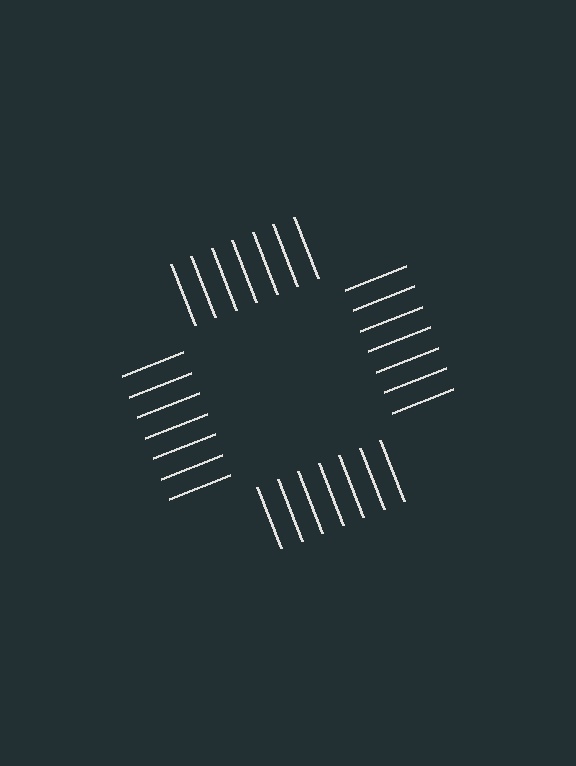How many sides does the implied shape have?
4 sides — the line-ends trace a square.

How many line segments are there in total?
28 — 7 along each of the 4 edges.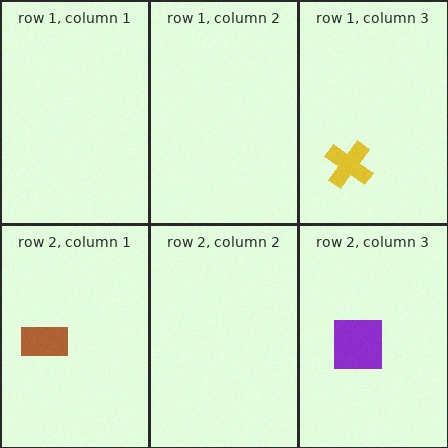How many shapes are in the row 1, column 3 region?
1.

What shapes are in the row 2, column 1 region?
The brown rectangle.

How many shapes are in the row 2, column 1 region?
1.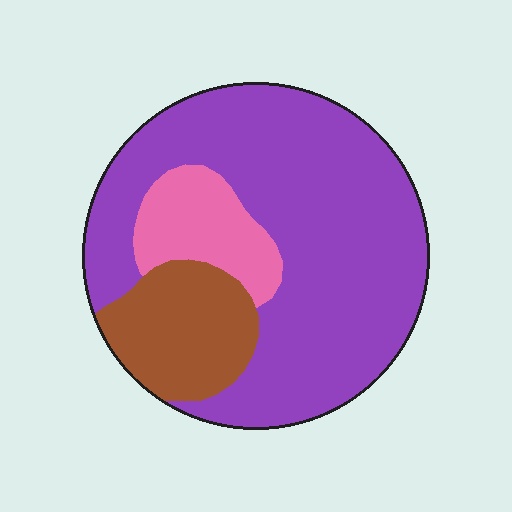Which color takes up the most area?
Purple, at roughly 70%.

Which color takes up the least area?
Pink, at roughly 15%.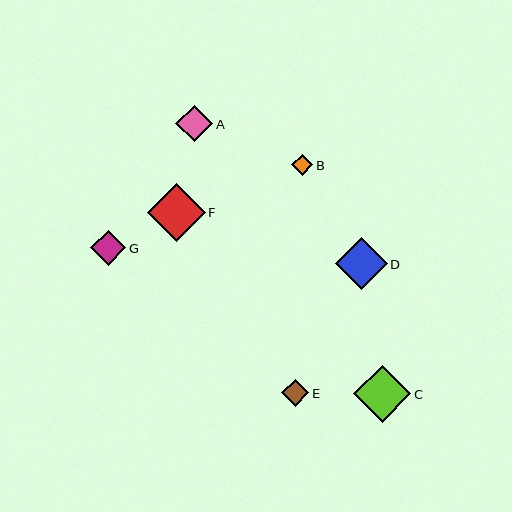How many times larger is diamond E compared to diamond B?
Diamond E is approximately 1.3 times the size of diamond B.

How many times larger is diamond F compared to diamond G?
Diamond F is approximately 1.7 times the size of diamond G.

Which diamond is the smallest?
Diamond B is the smallest with a size of approximately 21 pixels.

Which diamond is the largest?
Diamond F is the largest with a size of approximately 58 pixels.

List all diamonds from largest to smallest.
From largest to smallest: F, C, D, A, G, E, B.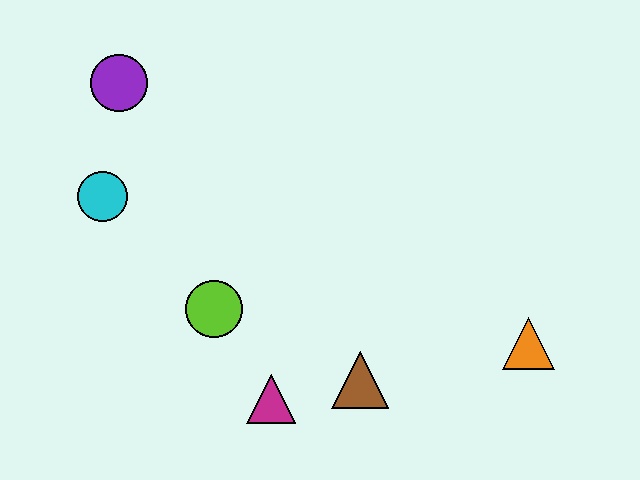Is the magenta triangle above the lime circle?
No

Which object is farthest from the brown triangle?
The purple circle is farthest from the brown triangle.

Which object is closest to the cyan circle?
The purple circle is closest to the cyan circle.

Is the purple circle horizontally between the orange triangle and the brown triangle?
No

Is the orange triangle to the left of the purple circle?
No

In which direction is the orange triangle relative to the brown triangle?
The orange triangle is to the right of the brown triangle.